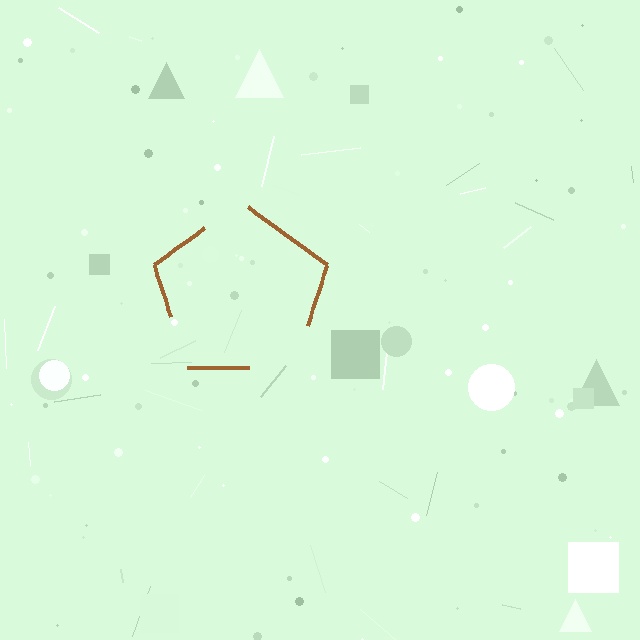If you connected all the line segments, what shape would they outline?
They would outline a pentagon.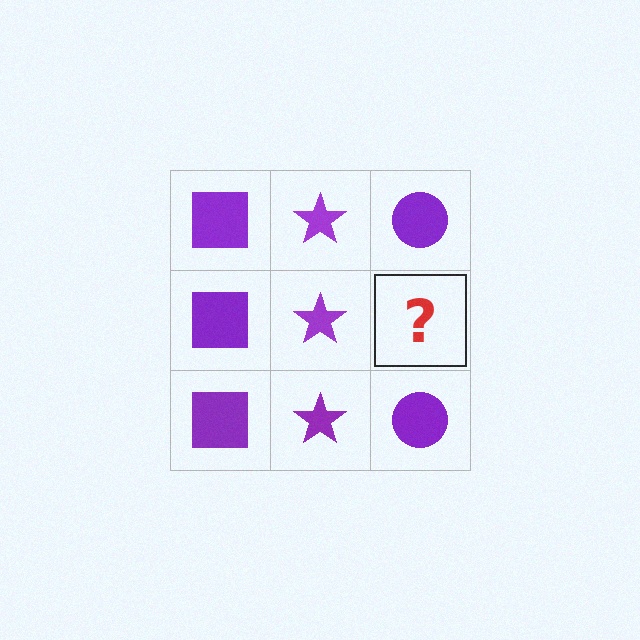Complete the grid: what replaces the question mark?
The question mark should be replaced with a purple circle.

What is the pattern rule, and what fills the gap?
The rule is that each column has a consistent shape. The gap should be filled with a purple circle.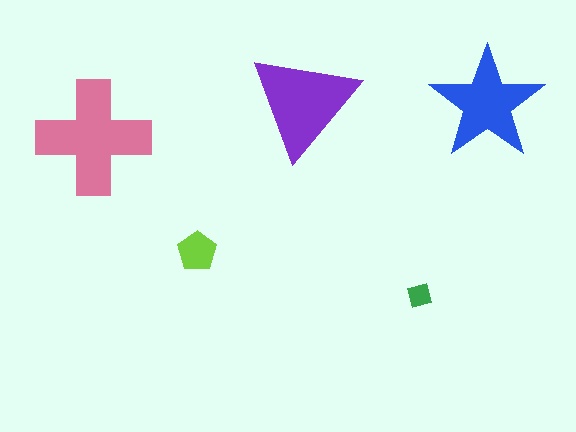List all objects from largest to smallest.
The pink cross, the purple triangle, the blue star, the lime pentagon, the green square.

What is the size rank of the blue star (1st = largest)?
3rd.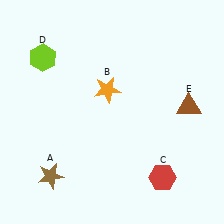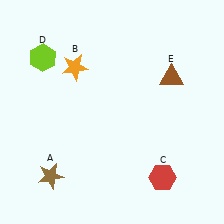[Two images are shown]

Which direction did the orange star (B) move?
The orange star (B) moved left.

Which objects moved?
The objects that moved are: the orange star (B), the brown triangle (E).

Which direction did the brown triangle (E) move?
The brown triangle (E) moved up.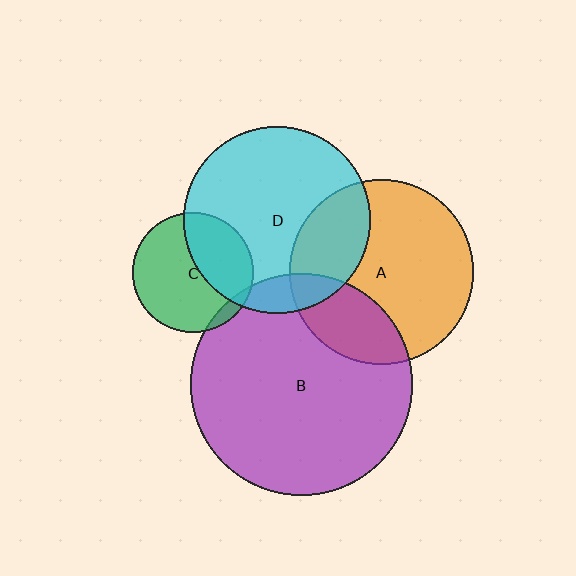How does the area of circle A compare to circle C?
Approximately 2.3 times.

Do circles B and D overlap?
Yes.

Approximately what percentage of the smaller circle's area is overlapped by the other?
Approximately 10%.